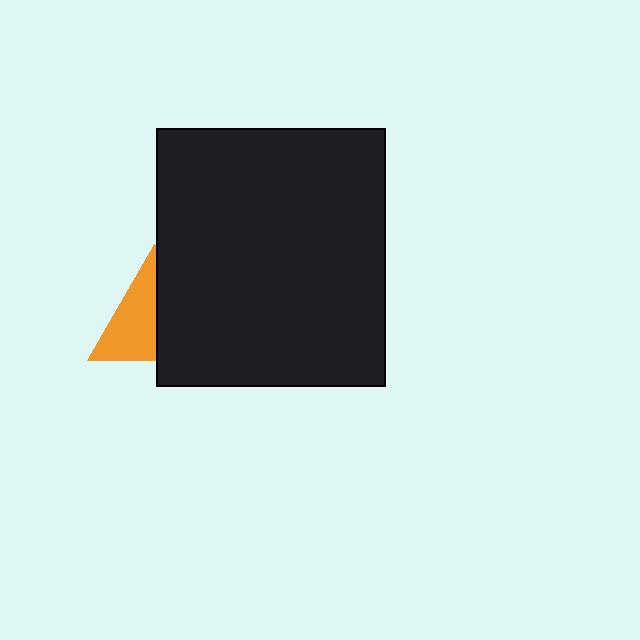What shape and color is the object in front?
The object in front is a black rectangle.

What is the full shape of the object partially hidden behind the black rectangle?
The partially hidden object is an orange triangle.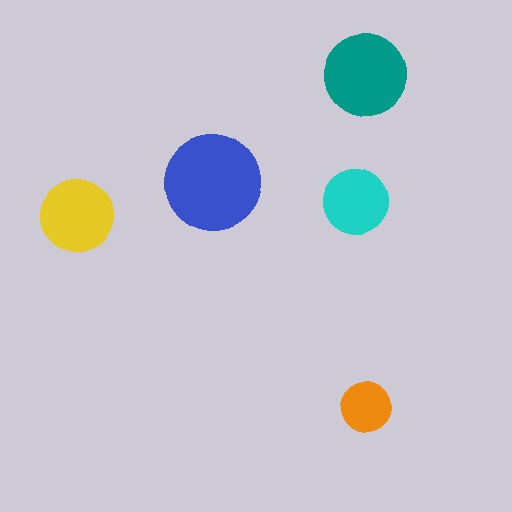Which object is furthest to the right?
The teal circle is rightmost.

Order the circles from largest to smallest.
the blue one, the teal one, the yellow one, the cyan one, the orange one.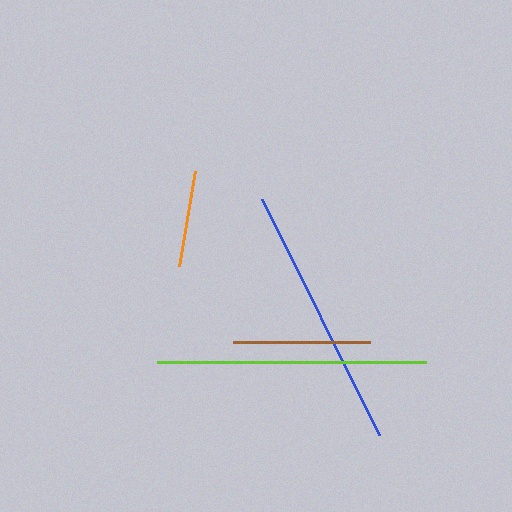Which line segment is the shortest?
The orange line is the shortest at approximately 96 pixels.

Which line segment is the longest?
The lime line is the longest at approximately 269 pixels.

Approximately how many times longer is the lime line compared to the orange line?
The lime line is approximately 2.8 times the length of the orange line.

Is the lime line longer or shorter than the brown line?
The lime line is longer than the brown line.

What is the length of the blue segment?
The blue segment is approximately 263 pixels long.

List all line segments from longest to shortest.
From longest to shortest: lime, blue, brown, orange.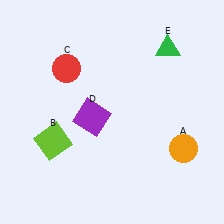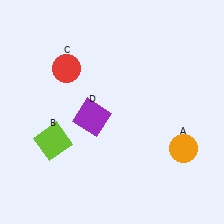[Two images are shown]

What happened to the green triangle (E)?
The green triangle (E) was removed in Image 2. It was in the top-right area of Image 1.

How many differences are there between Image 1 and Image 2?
There is 1 difference between the two images.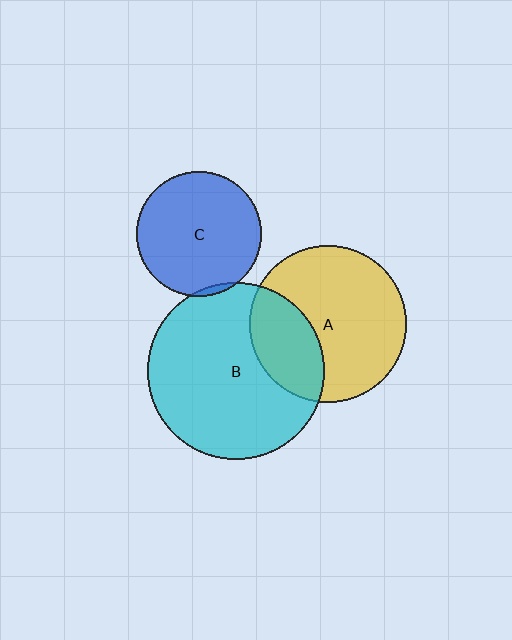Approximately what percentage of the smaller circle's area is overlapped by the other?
Approximately 30%.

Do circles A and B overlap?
Yes.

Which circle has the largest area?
Circle B (cyan).